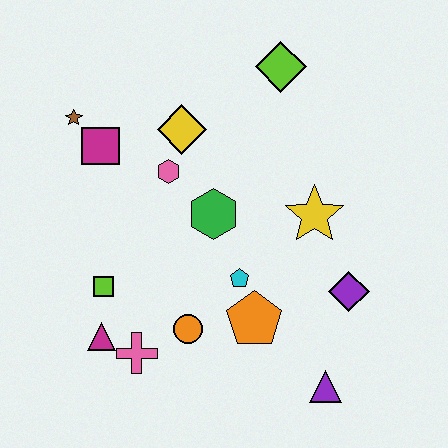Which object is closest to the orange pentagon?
The cyan pentagon is closest to the orange pentagon.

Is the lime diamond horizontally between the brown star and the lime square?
No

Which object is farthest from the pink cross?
The lime diamond is farthest from the pink cross.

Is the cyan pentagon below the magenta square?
Yes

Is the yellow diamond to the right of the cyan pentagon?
No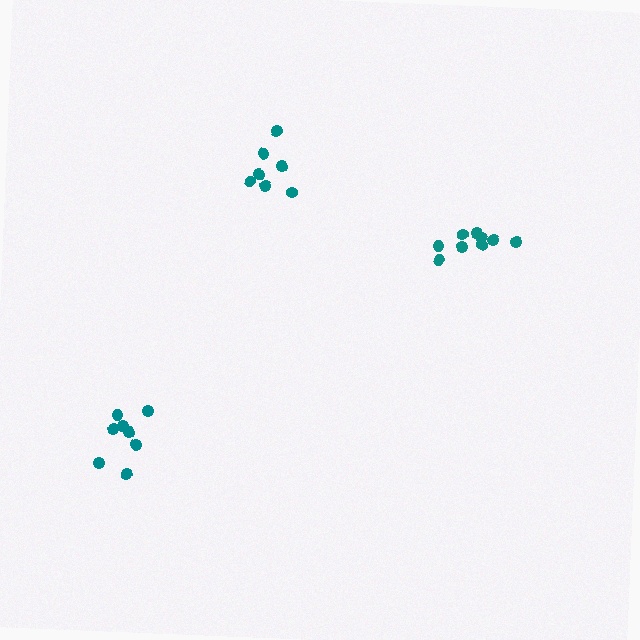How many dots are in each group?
Group 1: 7 dots, Group 2: 9 dots, Group 3: 8 dots (24 total).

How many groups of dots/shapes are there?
There are 3 groups.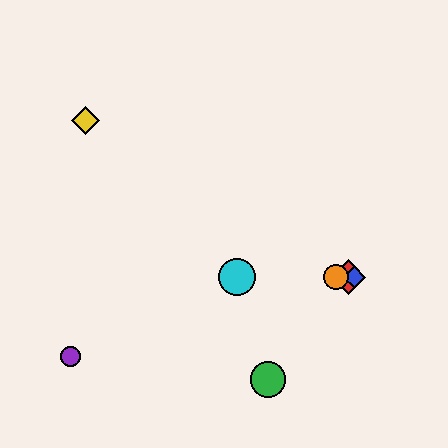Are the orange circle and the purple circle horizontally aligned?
No, the orange circle is at y≈277 and the purple circle is at y≈356.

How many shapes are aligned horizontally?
4 shapes (the red diamond, the blue diamond, the orange circle, the cyan circle) are aligned horizontally.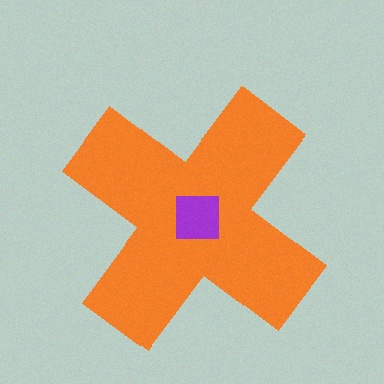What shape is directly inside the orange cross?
The purple square.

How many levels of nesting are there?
2.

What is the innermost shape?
The purple square.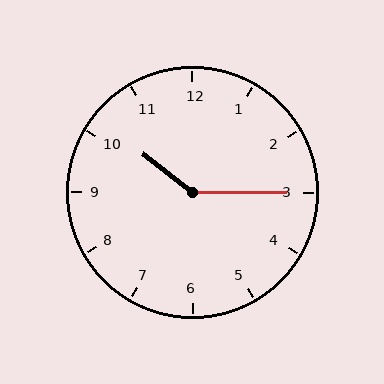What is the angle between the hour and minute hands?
Approximately 142 degrees.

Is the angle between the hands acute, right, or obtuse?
It is obtuse.